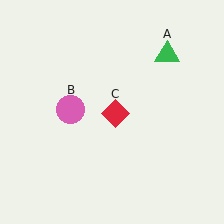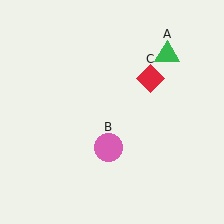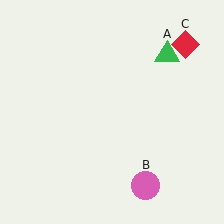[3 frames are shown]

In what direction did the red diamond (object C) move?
The red diamond (object C) moved up and to the right.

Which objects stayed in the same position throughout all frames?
Green triangle (object A) remained stationary.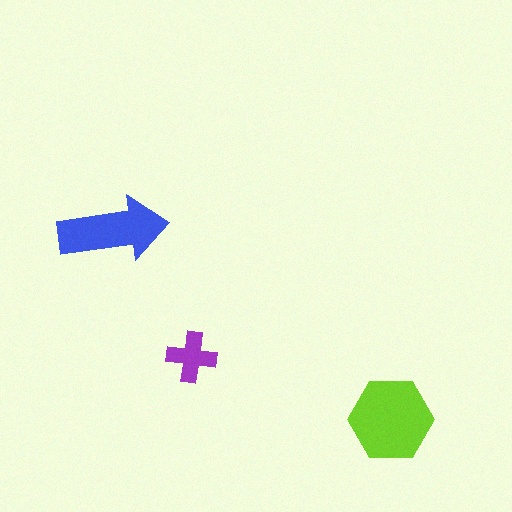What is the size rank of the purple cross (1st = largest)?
3rd.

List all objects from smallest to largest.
The purple cross, the blue arrow, the lime hexagon.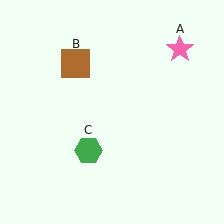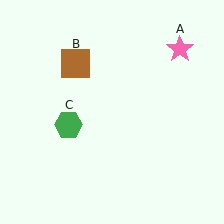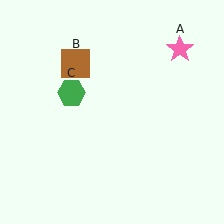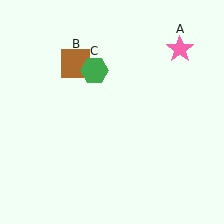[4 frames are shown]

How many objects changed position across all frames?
1 object changed position: green hexagon (object C).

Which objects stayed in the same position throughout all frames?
Pink star (object A) and brown square (object B) remained stationary.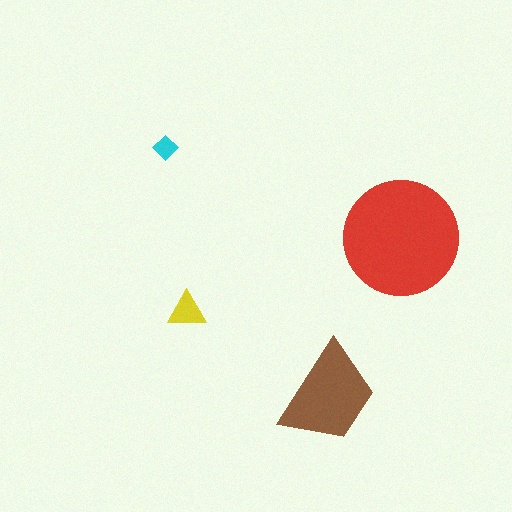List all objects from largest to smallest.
The red circle, the brown trapezoid, the yellow triangle, the cyan diamond.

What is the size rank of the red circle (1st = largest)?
1st.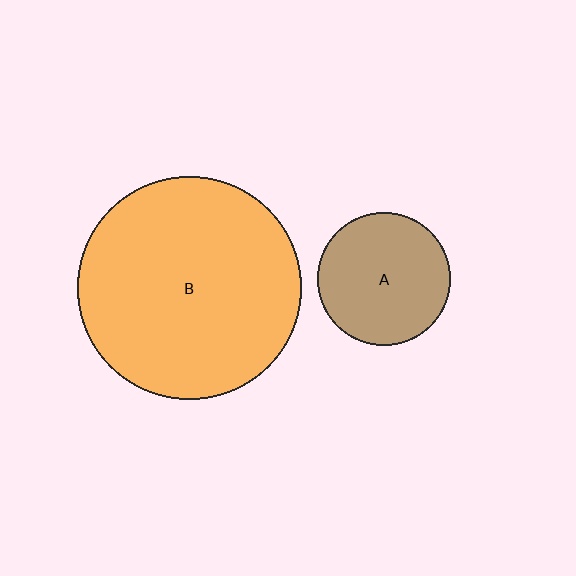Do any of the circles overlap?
No, none of the circles overlap.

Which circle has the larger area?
Circle B (orange).